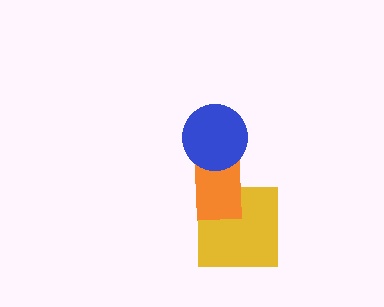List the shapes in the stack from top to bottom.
From top to bottom: the blue circle, the orange rectangle, the yellow square.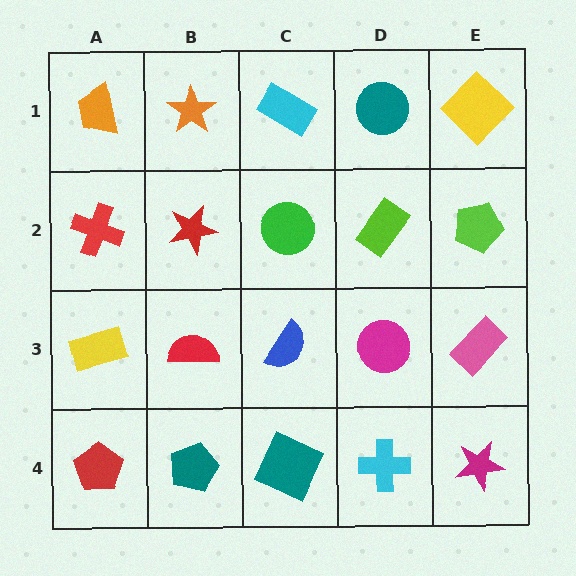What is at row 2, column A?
A red cross.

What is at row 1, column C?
A cyan rectangle.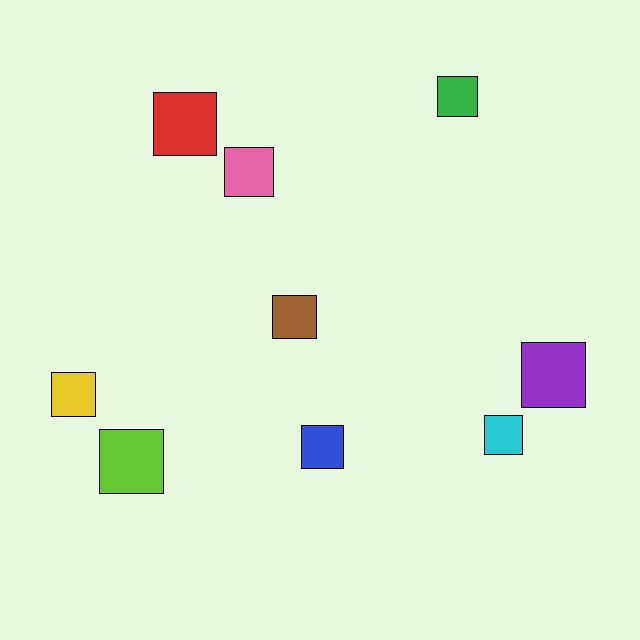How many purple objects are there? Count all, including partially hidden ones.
There is 1 purple object.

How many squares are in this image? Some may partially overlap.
There are 9 squares.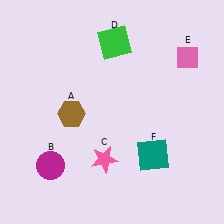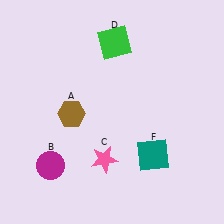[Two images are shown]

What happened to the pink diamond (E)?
The pink diamond (E) was removed in Image 2. It was in the top-right area of Image 1.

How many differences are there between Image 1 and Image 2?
There is 1 difference between the two images.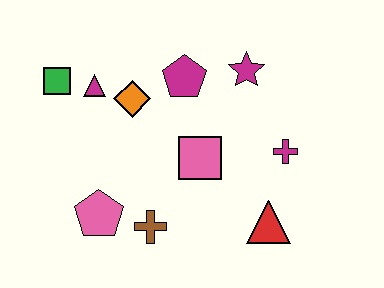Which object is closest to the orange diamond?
The magenta triangle is closest to the orange diamond.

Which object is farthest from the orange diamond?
The red triangle is farthest from the orange diamond.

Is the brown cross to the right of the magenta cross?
No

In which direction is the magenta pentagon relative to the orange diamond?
The magenta pentagon is to the right of the orange diamond.